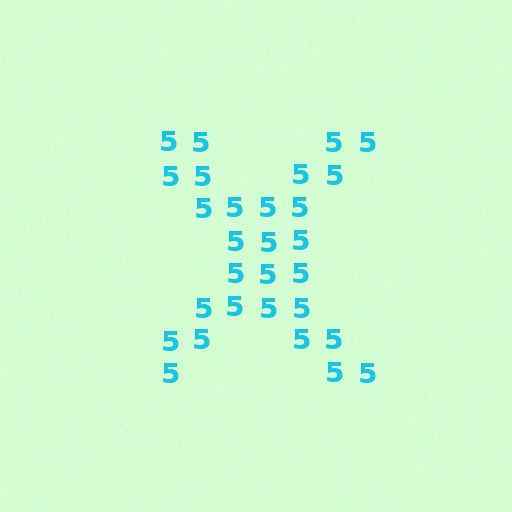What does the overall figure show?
The overall figure shows the letter X.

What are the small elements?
The small elements are digit 5's.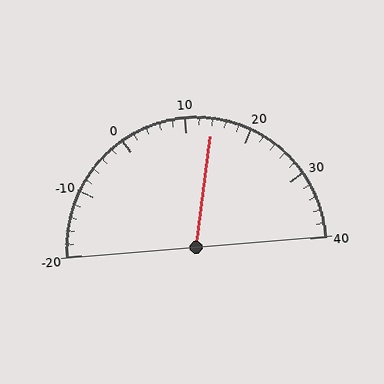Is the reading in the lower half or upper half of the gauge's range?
The reading is in the upper half of the range (-20 to 40).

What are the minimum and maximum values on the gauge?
The gauge ranges from -20 to 40.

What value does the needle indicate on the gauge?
The needle indicates approximately 14.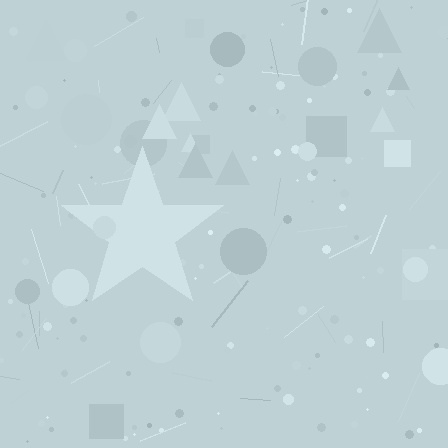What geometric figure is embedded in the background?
A star is embedded in the background.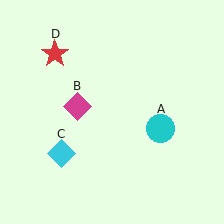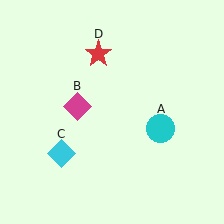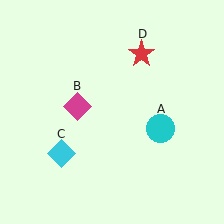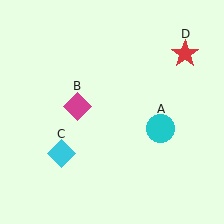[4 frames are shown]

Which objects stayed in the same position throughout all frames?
Cyan circle (object A) and magenta diamond (object B) and cyan diamond (object C) remained stationary.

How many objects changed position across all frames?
1 object changed position: red star (object D).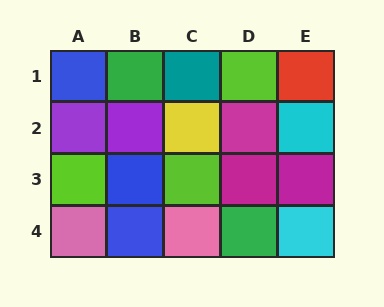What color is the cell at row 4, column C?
Pink.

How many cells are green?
2 cells are green.